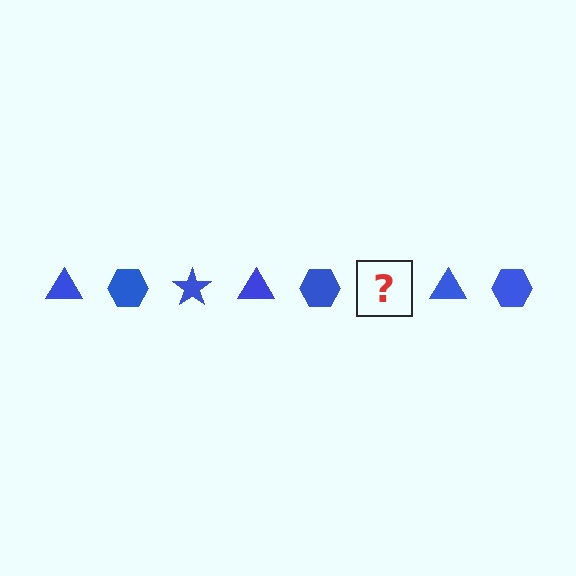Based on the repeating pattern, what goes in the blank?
The blank should be a blue star.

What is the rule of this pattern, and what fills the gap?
The rule is that the pattern cycles through triangle, hexagon, star shapes in blue. The gap should be filled with a blue star.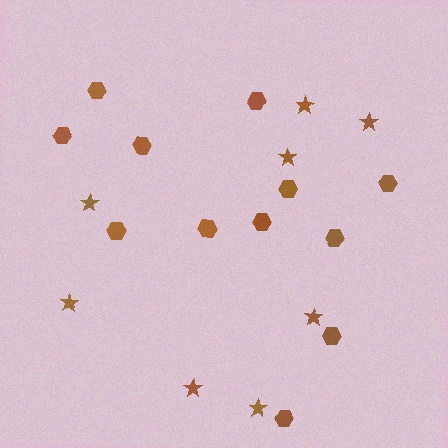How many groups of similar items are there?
There are 2 groups: one group of stars (8) and one group of hexagons (12).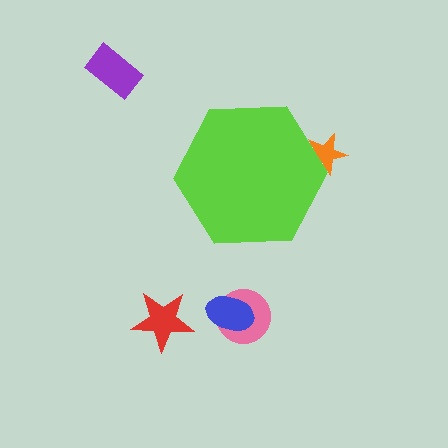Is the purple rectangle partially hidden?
No, the purple rectangle is fully visible.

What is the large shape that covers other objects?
A lime hexagon.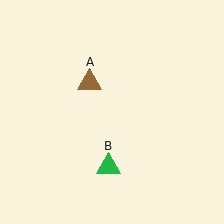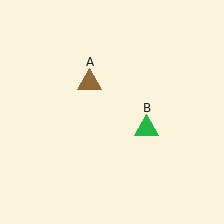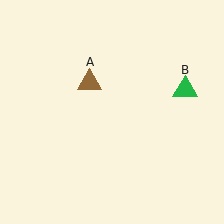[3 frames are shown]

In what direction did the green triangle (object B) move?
The green triangle (object B) moved up and to the right.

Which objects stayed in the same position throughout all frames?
Brown triangle (object A) remained stationary.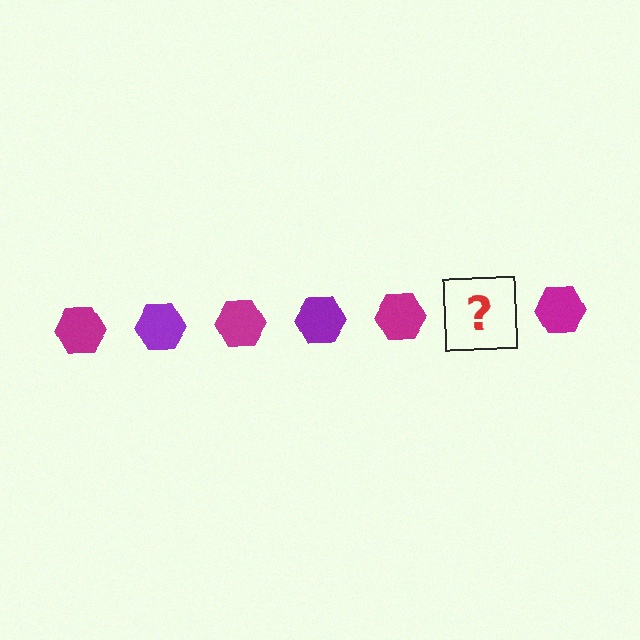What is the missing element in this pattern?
The missing element is a purple hexagon.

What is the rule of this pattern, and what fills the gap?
The rule is that the pattern cycles through magenta, purple hexagons. The gap should be filled with a purple hexagon.